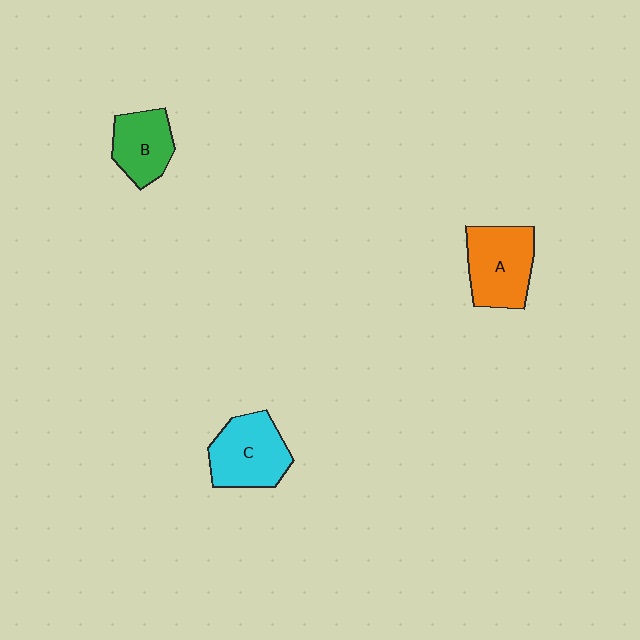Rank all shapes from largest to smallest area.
From largest to smallest: A (orange), C (cyan), B (green).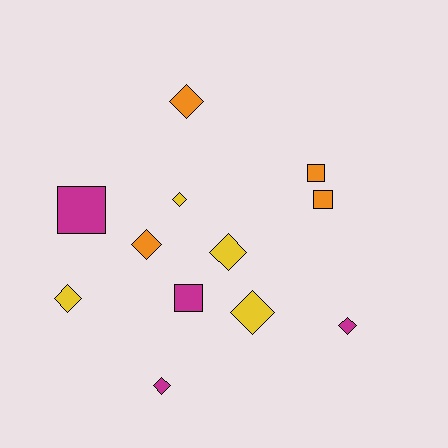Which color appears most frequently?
Yellow, with 4 objects.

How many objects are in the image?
There are 12 objects.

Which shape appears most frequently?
Diamond, with 8 objects.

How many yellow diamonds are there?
There are 4 yellow diamonds.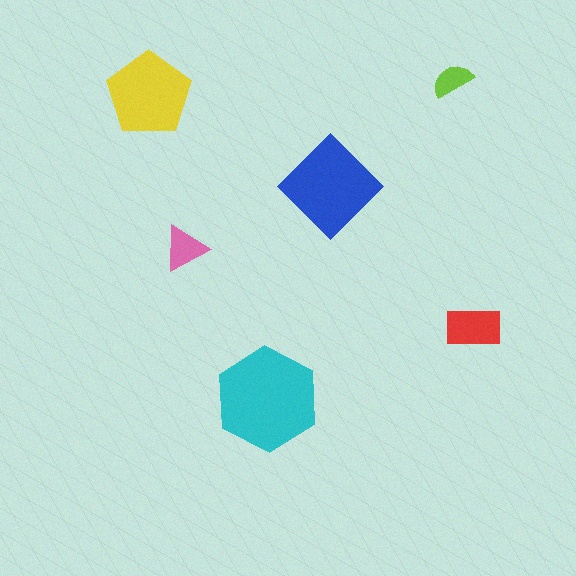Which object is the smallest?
The lime semicircle.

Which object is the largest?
The cyan hexagon.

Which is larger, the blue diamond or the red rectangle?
The blue diamond.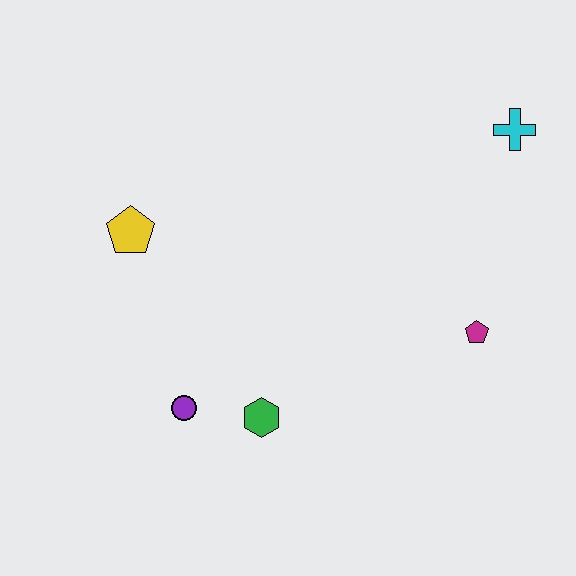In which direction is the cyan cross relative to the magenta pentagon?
The cyan cross is above the magenta pentagon.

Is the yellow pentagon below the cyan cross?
Yes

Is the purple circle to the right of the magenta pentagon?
No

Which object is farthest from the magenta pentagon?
The yellow pentagon is farthest from the magenta pentagon.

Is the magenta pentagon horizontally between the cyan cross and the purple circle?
Yes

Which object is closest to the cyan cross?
The magenta pentagon is closest to the cyan cross.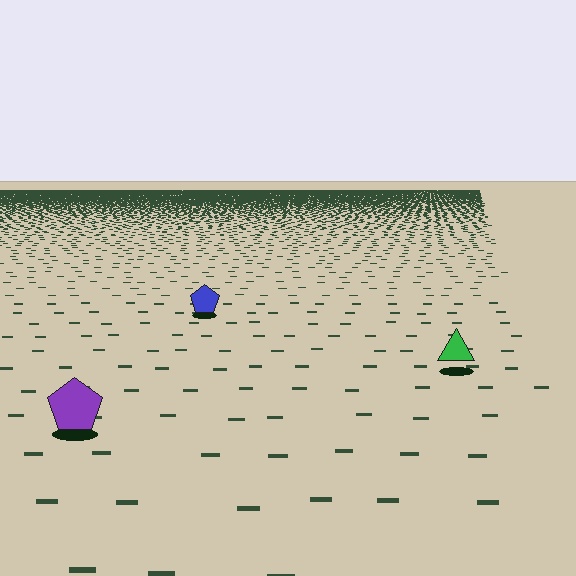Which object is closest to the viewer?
The purple pentagon is closest. The texture marks near it are larger and more spread out.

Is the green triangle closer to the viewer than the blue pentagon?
Yes. The green triangle is closer — you can tell from the texture gradient: the ground texture is coarser near it.